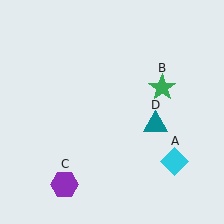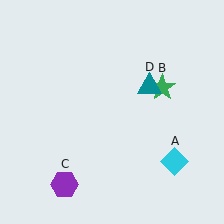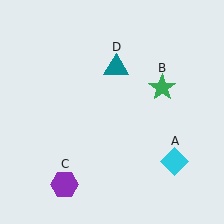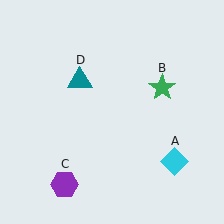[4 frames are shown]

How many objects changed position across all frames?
1 object changed position: teal triangle (object D).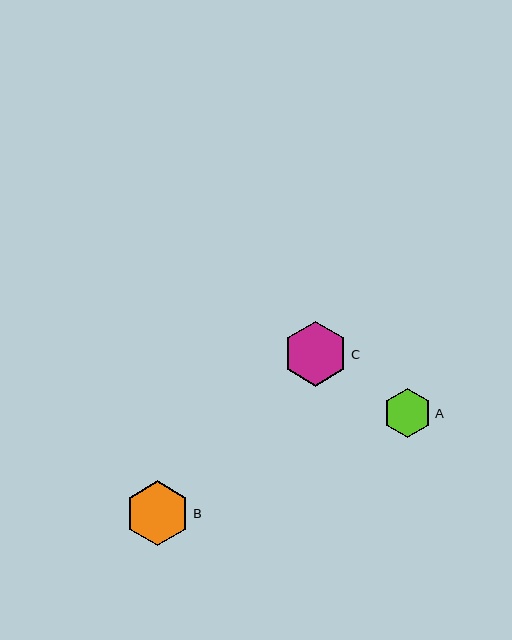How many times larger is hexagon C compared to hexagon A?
Hexagon C is approximately 1.3 times the size of hexagon A.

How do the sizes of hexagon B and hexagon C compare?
Hexagon B and hexagon C are approximately the same size.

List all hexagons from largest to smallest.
From largest to smallest: B, C, A.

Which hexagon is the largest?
Hexagon B is the largest with a size of approximately 65 pixels.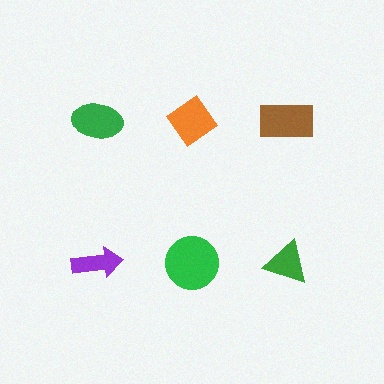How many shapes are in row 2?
3 shapes.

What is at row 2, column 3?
A green triangle.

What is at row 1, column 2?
An orange diamond.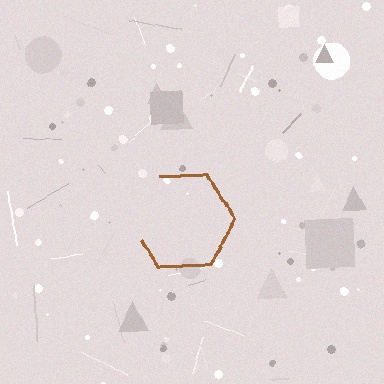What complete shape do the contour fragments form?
The contour fragments form a hexagon.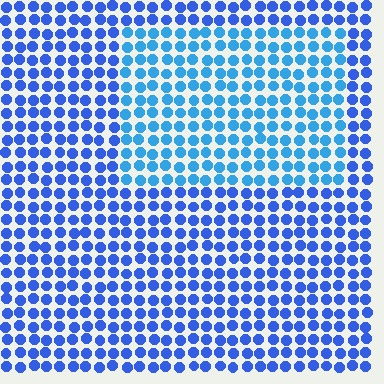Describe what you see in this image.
The image is filled with small blue elements in a uniform arrangement. A rectangle-shaped region is visible where the elements are tinted to a slightly different hue, forming a subtle color boundary.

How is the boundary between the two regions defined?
The boundary is defined purely by a slight shift in hue (about 24 degrees). Spacing, size, and orientation are identical on both sides.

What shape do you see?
I see a rectangle.